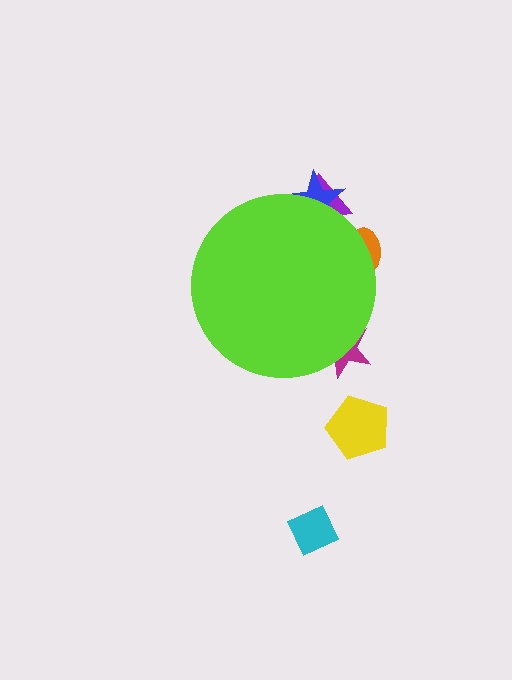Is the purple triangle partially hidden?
Yes, the purple triangle is partially hidden behind the lime circle.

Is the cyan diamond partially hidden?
No, the cyan diamond is fully visible.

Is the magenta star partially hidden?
Yes, the magenta star is partially hidden behind the lime circle.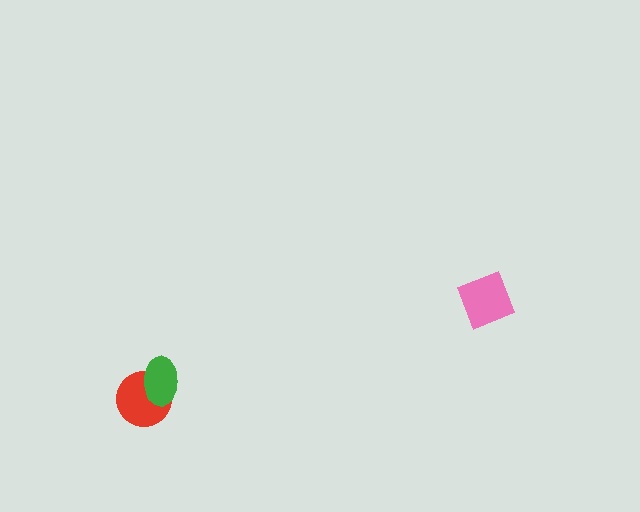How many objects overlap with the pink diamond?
0 objects overlap with the pink diamond.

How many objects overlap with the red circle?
1 object overlaps with the red circle.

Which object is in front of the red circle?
The green ellipse is in front of the red circle.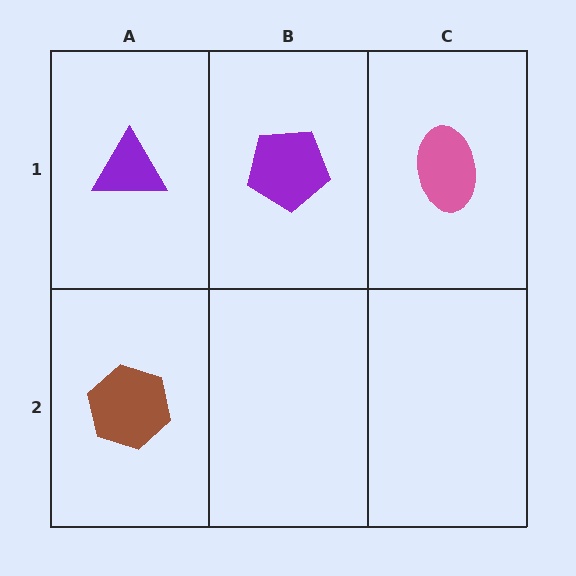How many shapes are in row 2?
1 shape.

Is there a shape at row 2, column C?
No, that cell is empty.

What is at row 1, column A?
A purple triangle.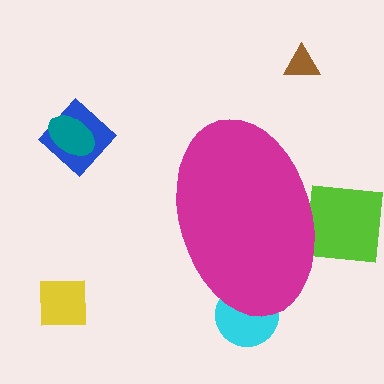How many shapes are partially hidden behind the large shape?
2 shapes are partially hidden.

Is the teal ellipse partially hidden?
No, the teal ellipse is fully visible.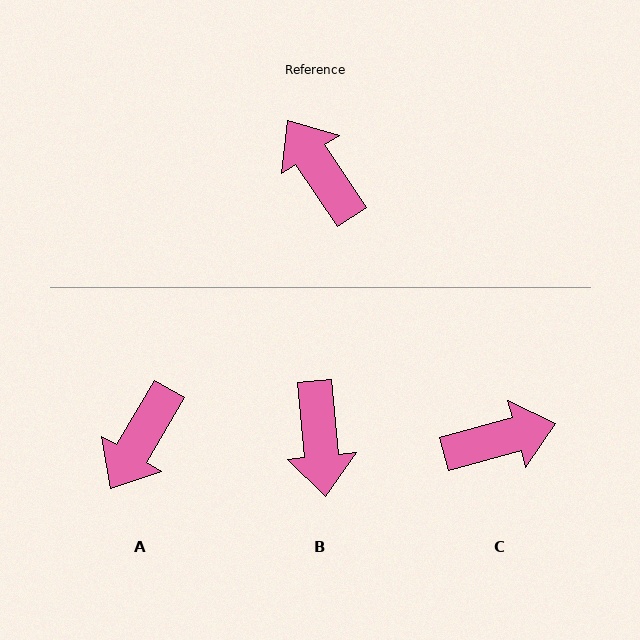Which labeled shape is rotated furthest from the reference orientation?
B, about 152 degrees away.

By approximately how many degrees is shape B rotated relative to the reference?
Approximately 152 degrees counter-clockwise.